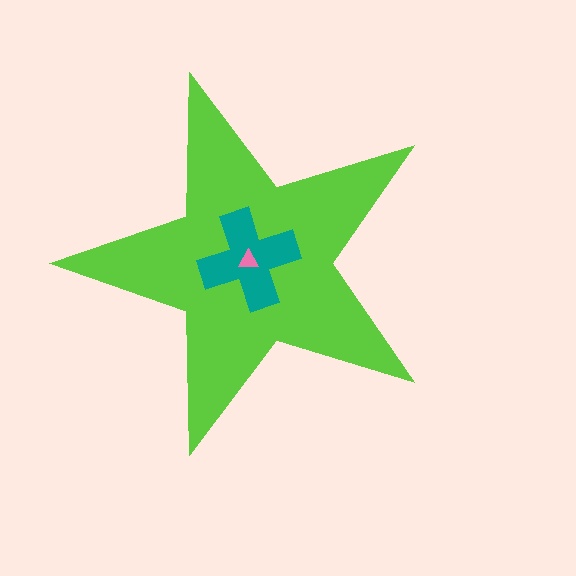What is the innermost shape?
The pink triangle.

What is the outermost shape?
The lime star.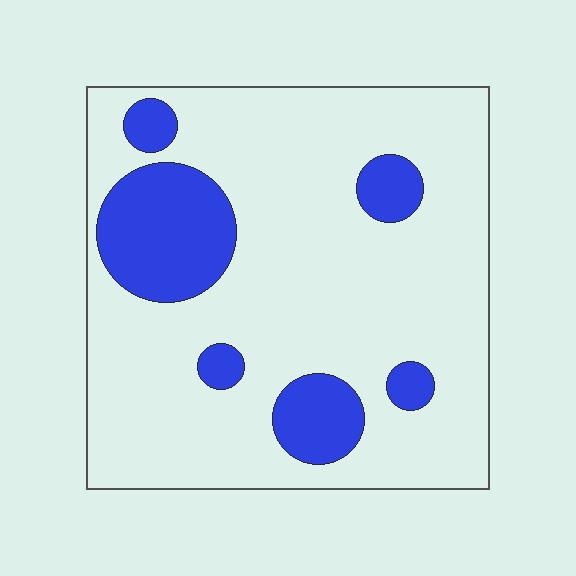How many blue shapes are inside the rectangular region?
6.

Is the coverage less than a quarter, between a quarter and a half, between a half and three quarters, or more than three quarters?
Less than a quarter.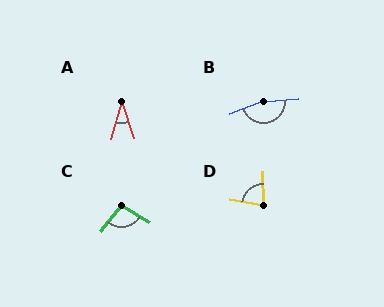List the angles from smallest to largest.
A (35°), D (80°), C (97°), B (164°).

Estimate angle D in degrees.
Approximately 80 degrees.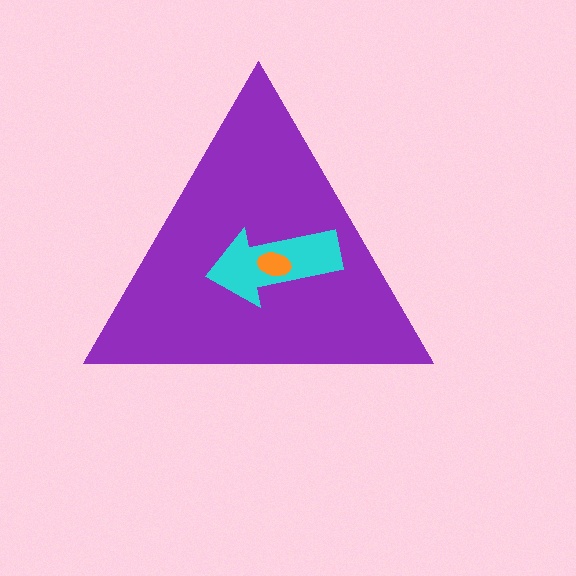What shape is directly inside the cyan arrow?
The orange ellipse.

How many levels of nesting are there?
3.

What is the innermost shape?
The orange ellipse.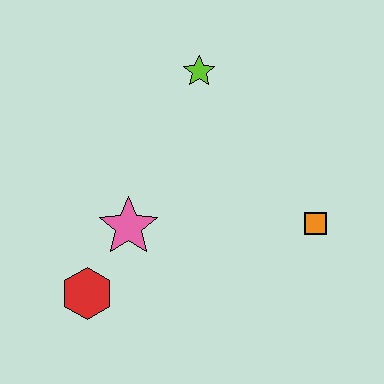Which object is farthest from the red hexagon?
The lime star is farthest from the red hexagon.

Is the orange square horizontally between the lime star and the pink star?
No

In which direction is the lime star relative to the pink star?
The lime star is above the pink star.